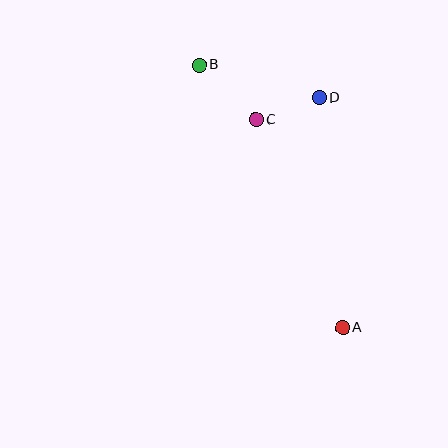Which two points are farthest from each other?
Points A and B are farthest from each other.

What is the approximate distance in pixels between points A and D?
The distance between A and D is approximately 231 pixels.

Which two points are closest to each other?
Points C and D are closest to each other.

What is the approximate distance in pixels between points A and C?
The distance between A and C is approximately 225 pixels.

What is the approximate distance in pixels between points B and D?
The distance between B and D is approximately 125 pixels.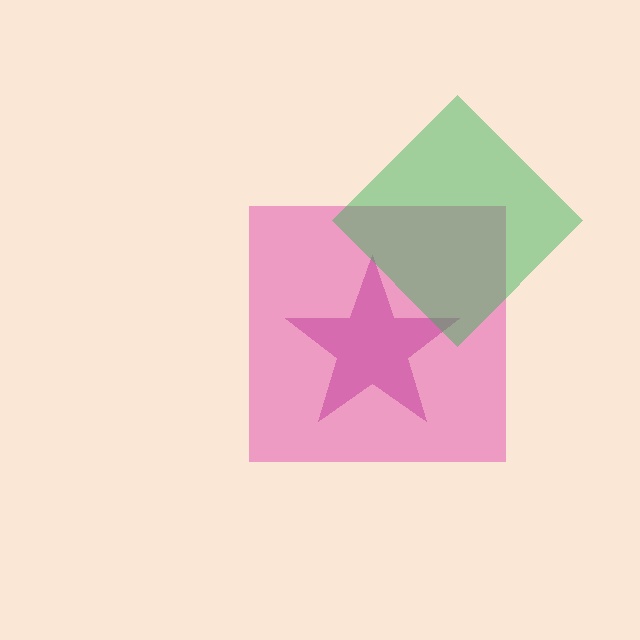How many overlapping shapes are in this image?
There are 3 overlapping shapes in the image.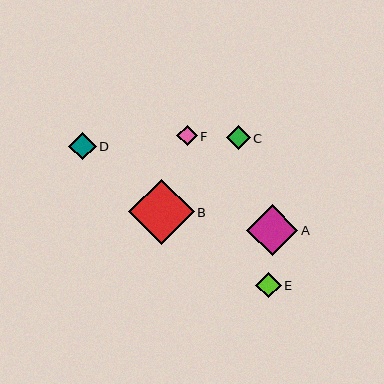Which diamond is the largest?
Diamond B is the largest with a size of approximately 65 pixels.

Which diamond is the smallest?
Diamond F is the smallest with a size of approximately 20 pixels.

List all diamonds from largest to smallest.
From largest to smallest: B, A, D, E, C, F.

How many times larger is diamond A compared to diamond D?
Diamond A is approximately 1.8 times the size of diamond D.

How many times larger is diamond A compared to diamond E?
Diamond A is approximately 2.0 times the size of diamond E.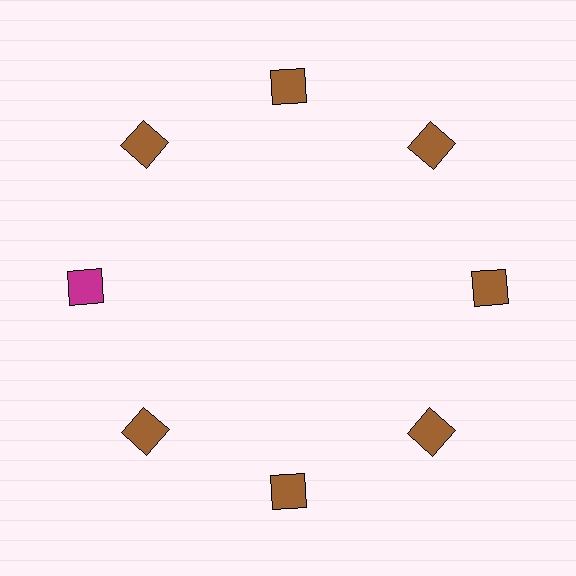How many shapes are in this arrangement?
There are 8 shapes arranged in a ring pattern.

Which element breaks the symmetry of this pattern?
The magenta square at roughly the 9 o'clock position breaks the symmetry. All other shapes are brown squares.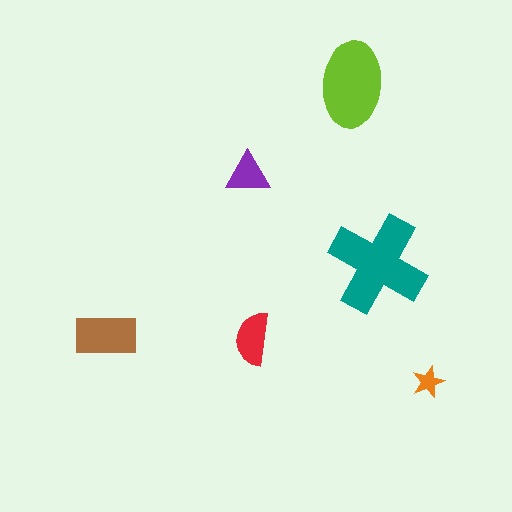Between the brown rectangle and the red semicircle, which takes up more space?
The brown rectangle.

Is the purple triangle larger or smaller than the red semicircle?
Smaller.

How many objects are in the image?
There are 6 objects in the image.